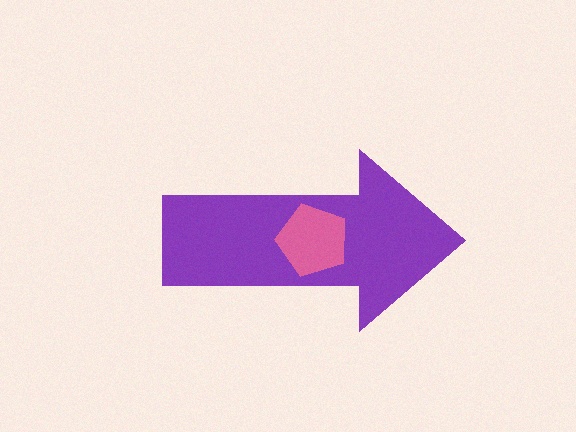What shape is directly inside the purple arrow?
The pink pentagon.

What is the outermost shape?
The purple arrow.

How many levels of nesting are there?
2.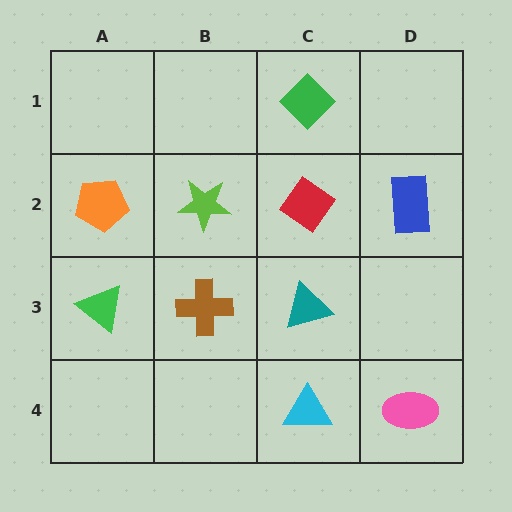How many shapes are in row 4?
2 shapes.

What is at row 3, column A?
A green triangle.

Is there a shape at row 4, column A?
No, that cell is empty.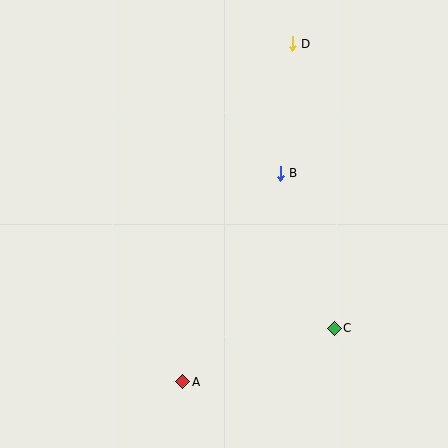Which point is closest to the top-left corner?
Point D is closest to the top-left corner.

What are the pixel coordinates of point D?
Point D is at (292, 44).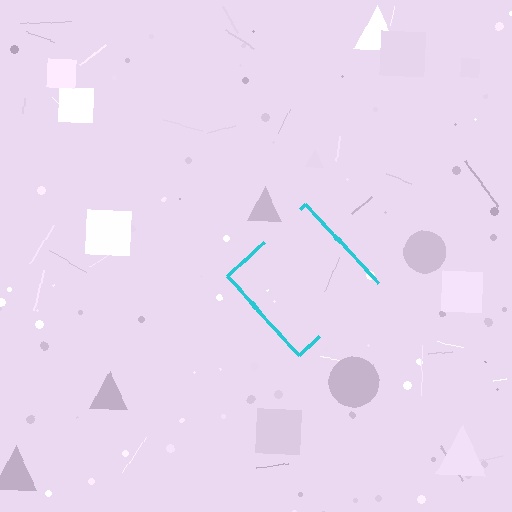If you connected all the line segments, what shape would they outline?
They would outline a diamond.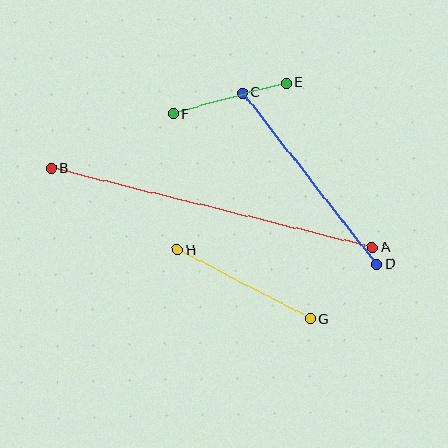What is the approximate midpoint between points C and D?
The midpoint is at approximately (310, 178) pixels.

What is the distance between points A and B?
The distance is approximately 331 pixels.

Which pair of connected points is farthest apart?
Points A and B are farthest apart.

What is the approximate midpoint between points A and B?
The midpoint is at approximately (212, 208) pixels.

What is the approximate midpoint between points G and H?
The midpoint is at approximately (244, 284) pixels.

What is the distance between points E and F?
The distance is approximately 118 pixels.